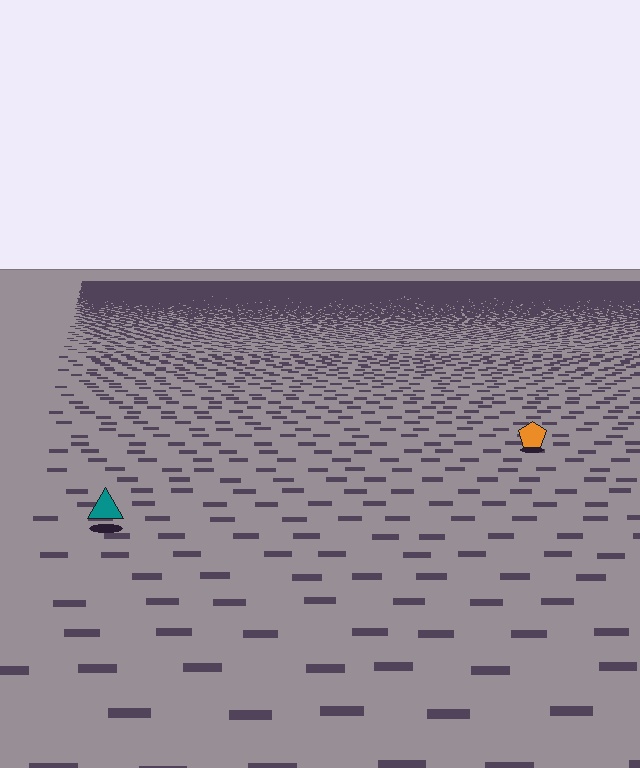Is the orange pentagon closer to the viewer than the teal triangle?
No. The teal triangle is closer — you can tell from the texture gradient: the ground texture is coarser near it.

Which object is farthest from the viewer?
The orange pentagon is farthest from the viewer. It appears smaller and the ground texture around it is denser.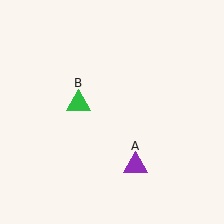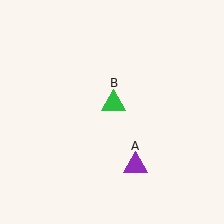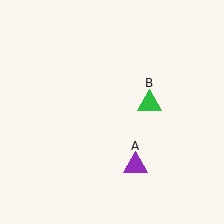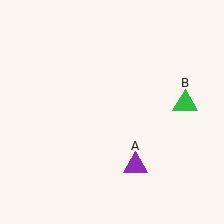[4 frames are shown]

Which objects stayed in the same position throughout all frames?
Purple triangle (object A) remained stationary.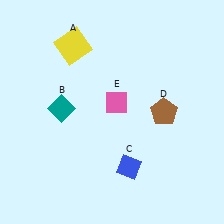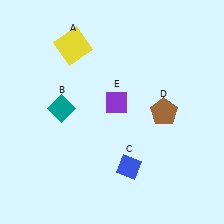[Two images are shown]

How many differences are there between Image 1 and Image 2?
There is 1 difference between the two images.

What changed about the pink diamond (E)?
In Image 1, E is pink. In Image 2, it changed to purple.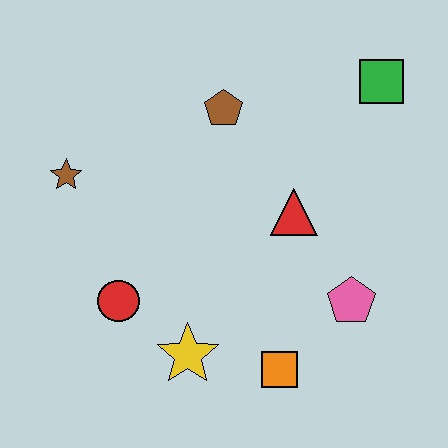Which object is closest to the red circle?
The yellow star is closest to the red circle.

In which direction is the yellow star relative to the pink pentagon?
The yellow star is to the left of the pink pentagon.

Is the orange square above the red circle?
No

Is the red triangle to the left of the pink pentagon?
Yes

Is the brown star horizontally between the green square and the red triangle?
No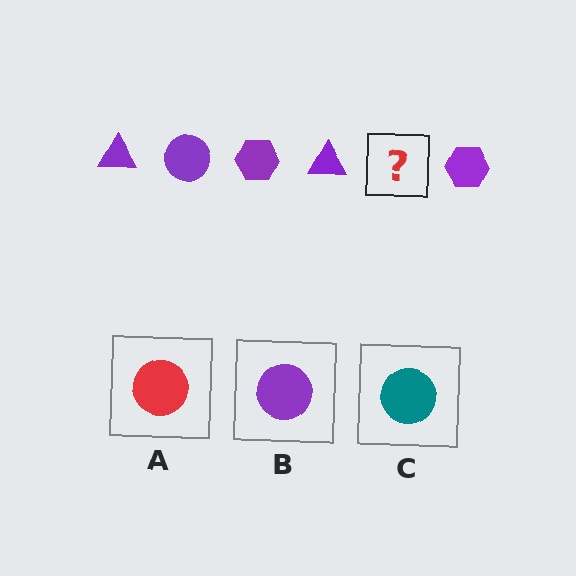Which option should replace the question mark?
Option B.